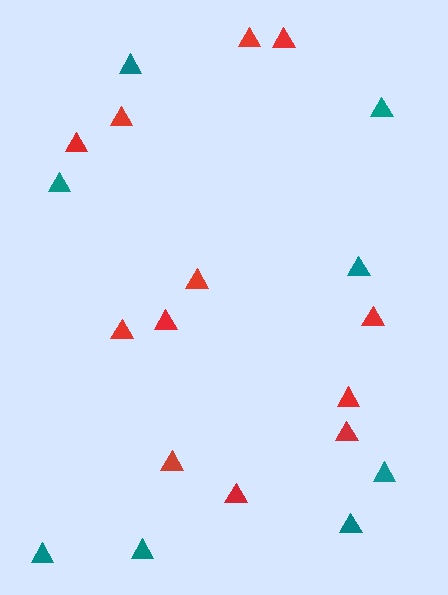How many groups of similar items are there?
There are 2 groups: one group of red triangles (12) and one group of teal triangles (8).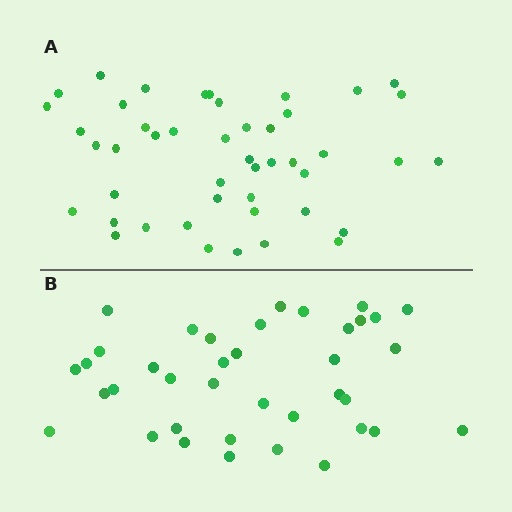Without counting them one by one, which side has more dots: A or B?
Region A (the top region) has more dots.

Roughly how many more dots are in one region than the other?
Region A has roughly 8 or so more dots than region B.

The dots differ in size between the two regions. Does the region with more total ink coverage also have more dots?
No. Region B has more total ink coverage because its dots are larger, but region A actually contains more individual dots. Total area can be misleading — the number of items is what matters here.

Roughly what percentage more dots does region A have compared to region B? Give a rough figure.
About 20% more.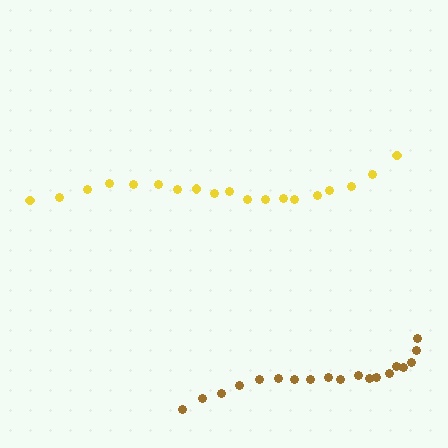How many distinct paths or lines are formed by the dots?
There are 2 distinct paths.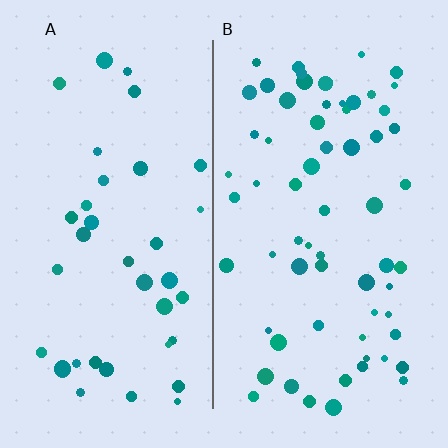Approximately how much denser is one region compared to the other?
Approximately 1.7× — region B over region A.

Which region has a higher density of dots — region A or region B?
B (the right).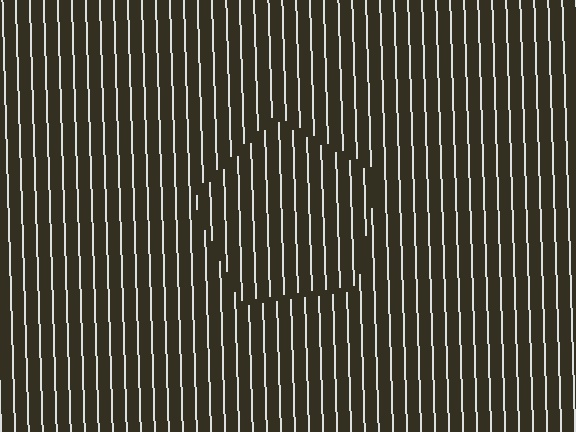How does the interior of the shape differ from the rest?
The interior of the shape contains the same grating, shifted by half a period — the contour is defined by the phase discontinuity where line-ends from the inner and outer gratings abut.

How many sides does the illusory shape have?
5 sides — the line-ends trace a pentagon.